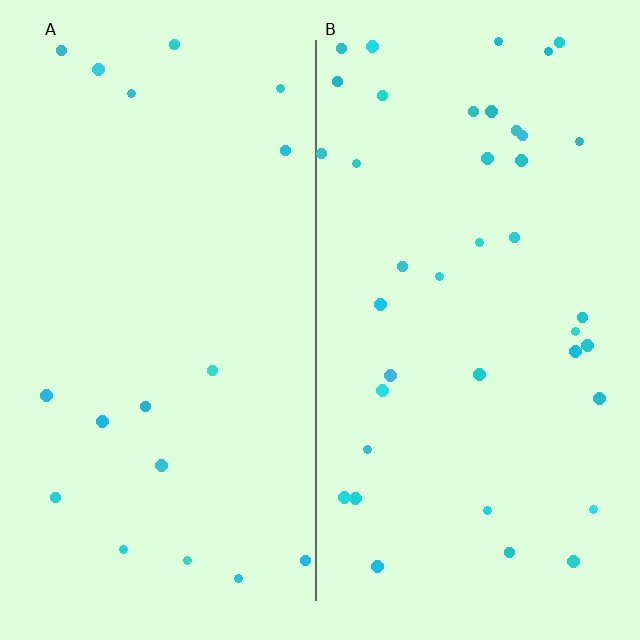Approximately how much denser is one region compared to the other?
Approximately 2.1× — region B over region A.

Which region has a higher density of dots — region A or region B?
B (the right).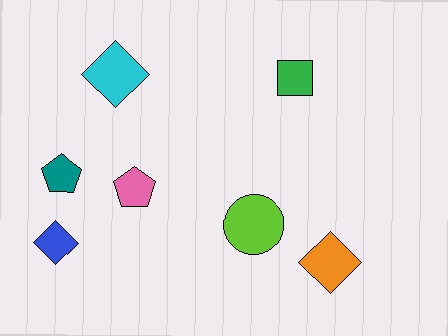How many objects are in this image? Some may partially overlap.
There are 7 objects.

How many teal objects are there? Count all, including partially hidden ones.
There is 1 teal object.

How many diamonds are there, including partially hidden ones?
There are 3 diamonds.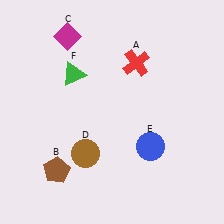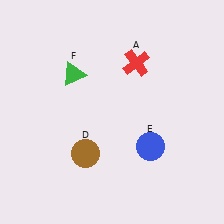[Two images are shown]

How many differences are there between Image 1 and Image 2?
There are 2 differences between the two images.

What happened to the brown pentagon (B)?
The brown pentagon (B) was removed in Image 2. It was in the bottom-left area of Image 1.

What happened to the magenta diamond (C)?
The magenta diamond (C) was removed in Image 2. It was in the top-left area of Image 1.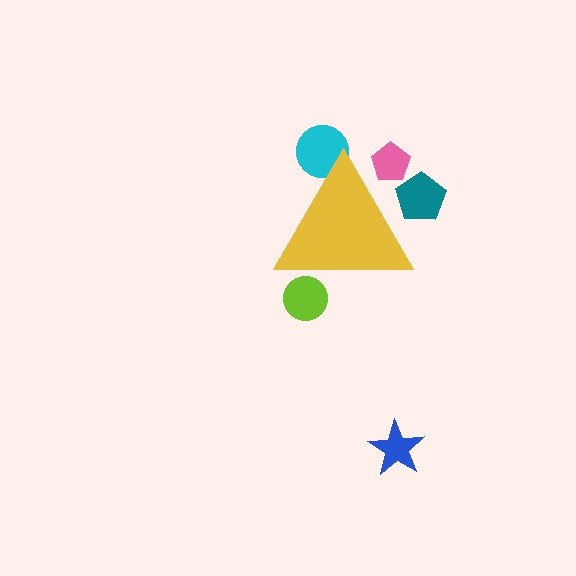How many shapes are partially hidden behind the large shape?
4 shapes are partially hidden.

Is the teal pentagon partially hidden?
Yes, the teal pentagon is partially hidden behind the yellow triangle.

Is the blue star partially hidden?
No, the blue star is fully visible.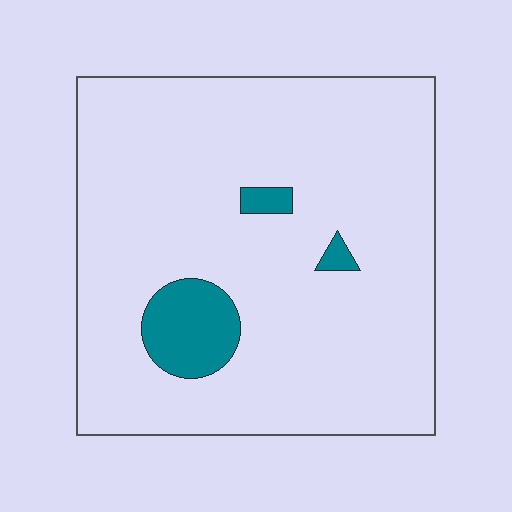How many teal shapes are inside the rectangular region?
3.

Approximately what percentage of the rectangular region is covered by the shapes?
Approximately 10%.